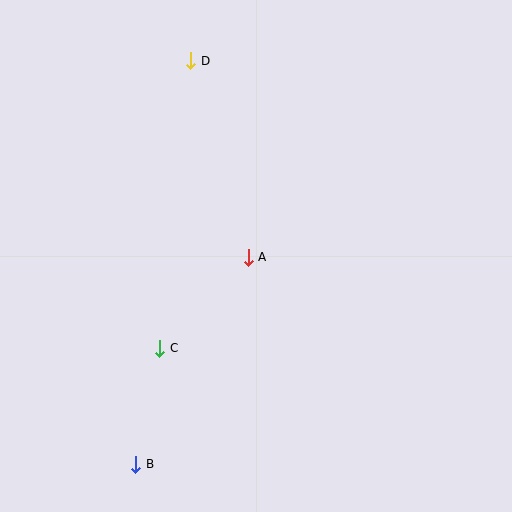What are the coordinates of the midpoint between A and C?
The midpoint between A and C is at (204, 303).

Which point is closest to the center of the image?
Point A at (248, 257) is closest to the center.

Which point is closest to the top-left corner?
Point D is closest to the top-left corner.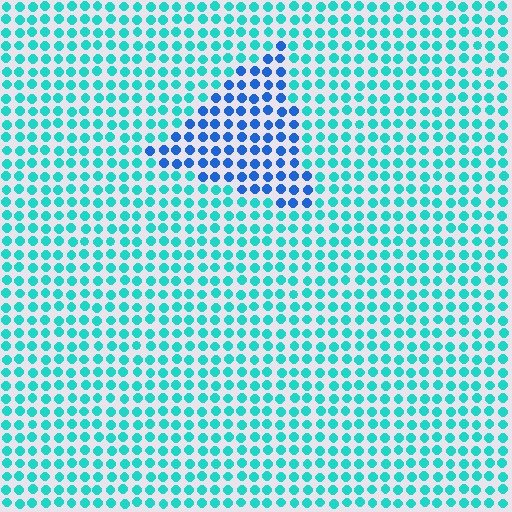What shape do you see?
I see a triangle.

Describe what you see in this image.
The image is filled with small cyan elements in a uniform arrangement. A triangle-shaped region is visible where the elements are tinted to a slightly different hue, forming a subtle color boundary.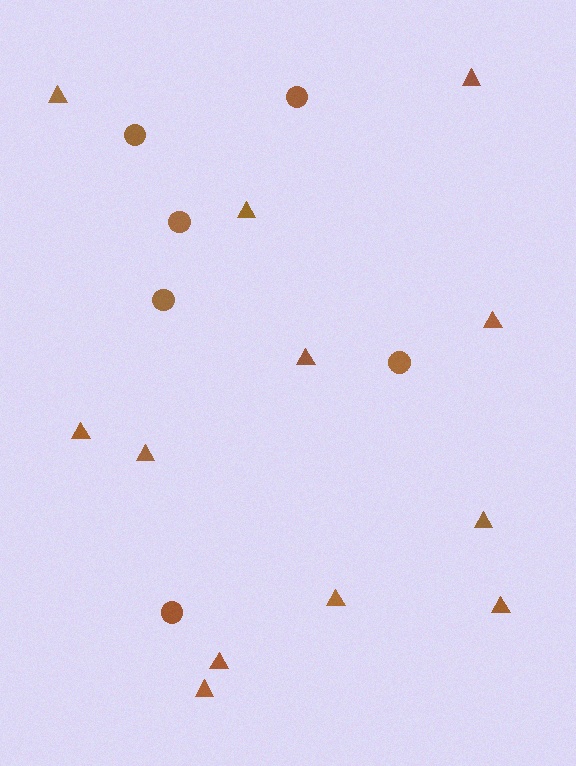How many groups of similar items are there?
There are 2 groups: one group of circles (6) and one group of triangles (12).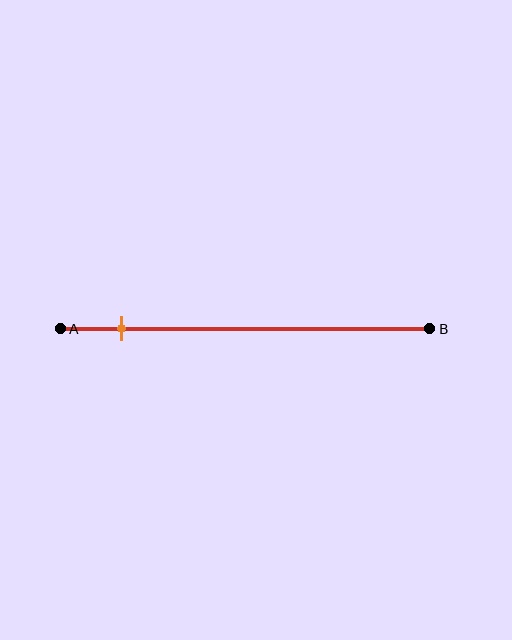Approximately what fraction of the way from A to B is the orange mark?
The orange mark is approximately 15% of the way from A to B.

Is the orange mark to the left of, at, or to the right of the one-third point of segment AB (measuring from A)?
The orange mark is to the left of the one-third point of segment AB.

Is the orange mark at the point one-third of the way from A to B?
No, the mark is at about 15% from A, not at the 33% one-third point.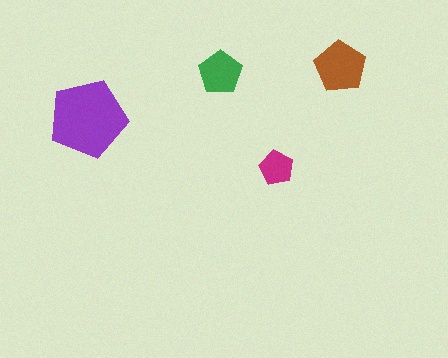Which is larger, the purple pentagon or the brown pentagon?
The purple one.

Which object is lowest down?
The magenta pentagon is bottommost.